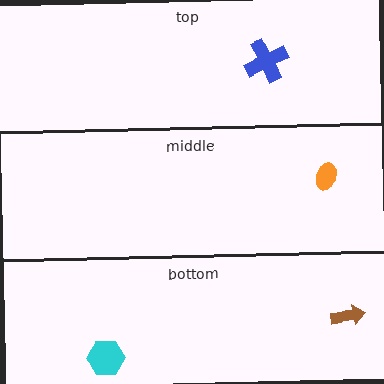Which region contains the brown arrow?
The bottom region.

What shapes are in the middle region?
The orange ellipse.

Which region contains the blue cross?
The top region.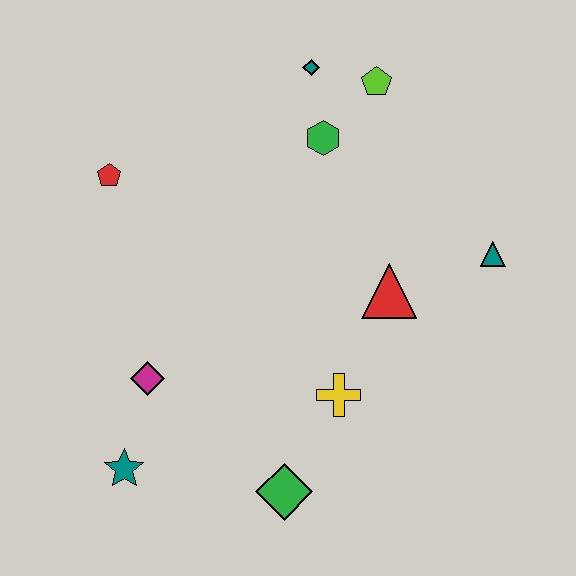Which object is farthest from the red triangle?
The teal star is farthest from the red triangle.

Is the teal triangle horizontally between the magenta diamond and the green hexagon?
No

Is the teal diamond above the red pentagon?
Yes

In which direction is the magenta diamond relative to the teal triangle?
The magenta diamond is to the left of the teal triangle.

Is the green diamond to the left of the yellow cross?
Yes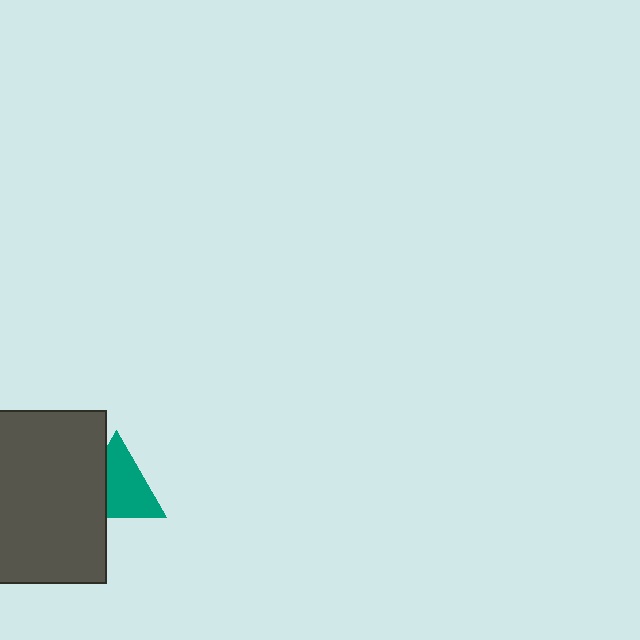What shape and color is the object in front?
The object in front is a dark gray rectangle.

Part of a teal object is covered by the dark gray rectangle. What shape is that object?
It is a triangle.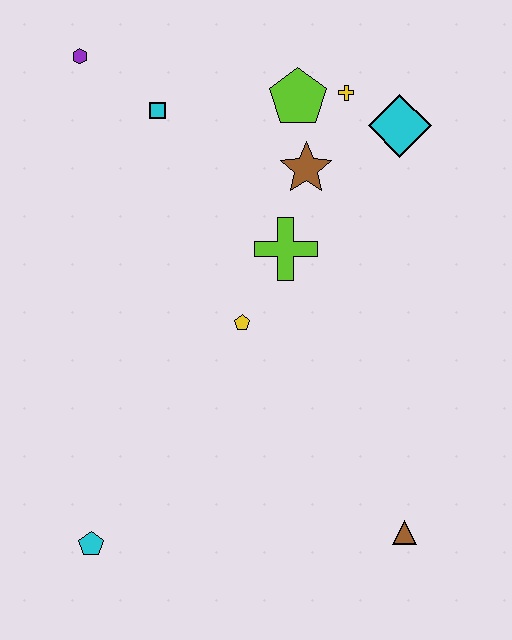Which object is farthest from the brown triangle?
The purple hexagon is farthest from the brown triangle.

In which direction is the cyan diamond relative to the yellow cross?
The cyan diamond is to the right of the yellow cross.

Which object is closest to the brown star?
The lime pentagon is closest to the brown star.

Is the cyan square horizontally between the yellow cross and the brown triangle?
No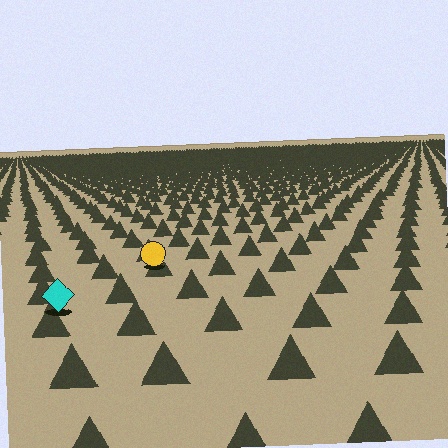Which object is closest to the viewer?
The cyan diamond is closest. The texture marks near it are larger and more spread out.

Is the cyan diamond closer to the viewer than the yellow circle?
Yes. The cyan diamond is closer — you can tell from the texture gradient: the ground texture is coarser near it.